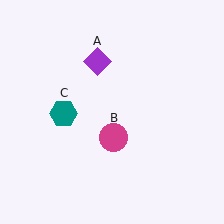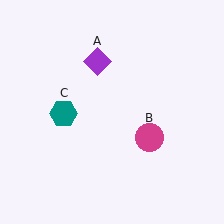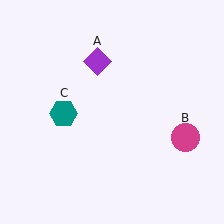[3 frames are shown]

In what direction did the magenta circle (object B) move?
The magenta circle (object B) moved right.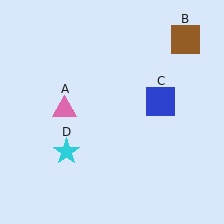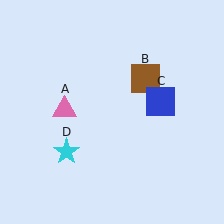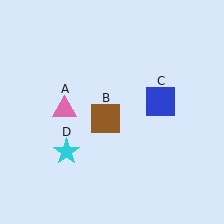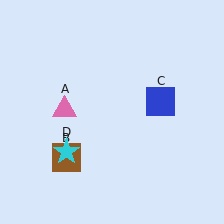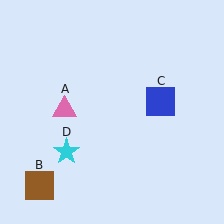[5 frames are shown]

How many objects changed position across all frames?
1 object changed position: brown square (object B).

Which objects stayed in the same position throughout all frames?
Pink triangle (object A) and blue square (object C) and cyan star (object D) remained stationary.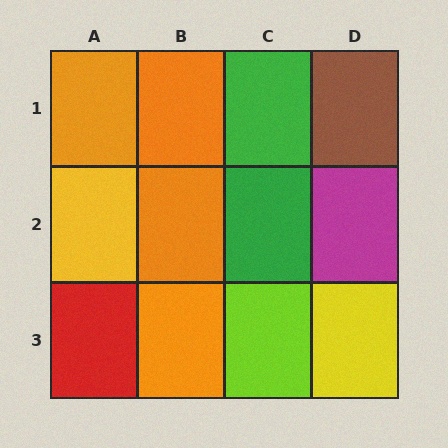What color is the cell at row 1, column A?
Orange.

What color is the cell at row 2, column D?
Magenta.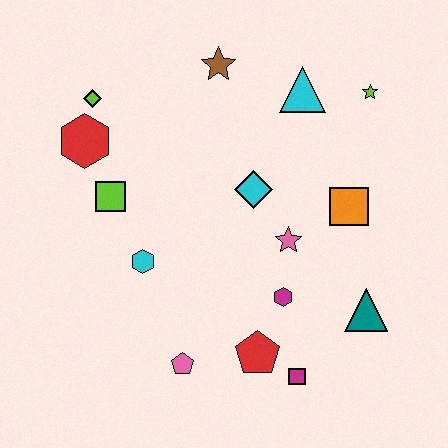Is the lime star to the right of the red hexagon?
Yes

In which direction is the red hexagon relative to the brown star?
The red hexagon is to the left of the brown star.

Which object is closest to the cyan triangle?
The lime star is closest to the cyan triangle.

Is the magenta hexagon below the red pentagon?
No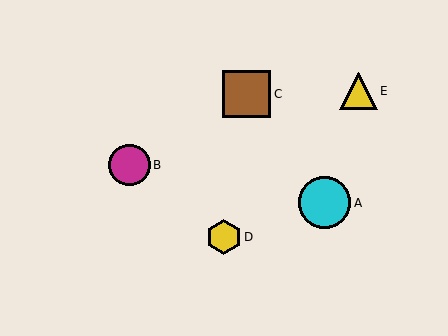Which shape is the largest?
The cyan circle (labeled A) is the largest.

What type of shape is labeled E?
Shape E is a yellow triangle.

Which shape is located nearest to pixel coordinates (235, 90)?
The brown square (labeled C) at (247, 94) is nearest to that location.